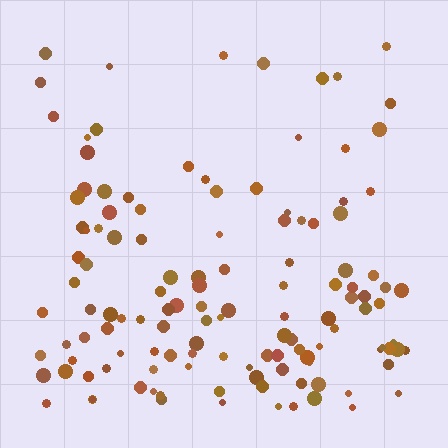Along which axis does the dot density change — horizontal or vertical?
Vertical.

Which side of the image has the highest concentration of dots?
The bottom.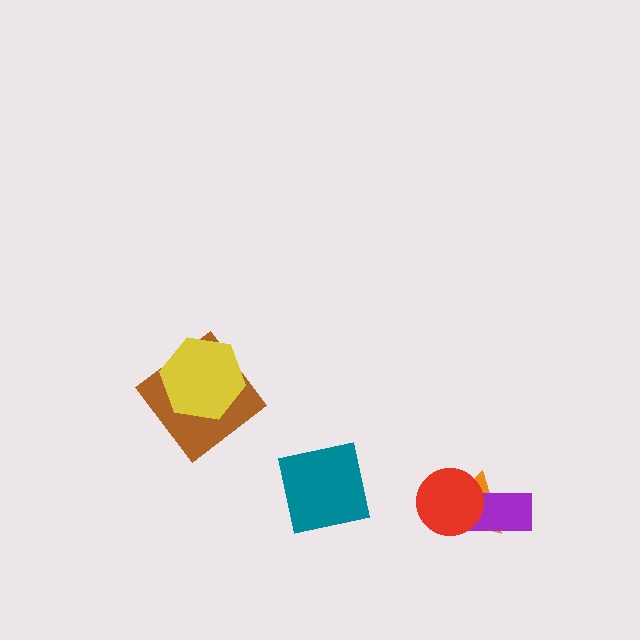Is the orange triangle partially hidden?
Yes, it is partially covered by another shape.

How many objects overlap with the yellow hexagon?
1 object overlaps with the yellow hexagon.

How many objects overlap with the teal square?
0 objects overlap with the teal square.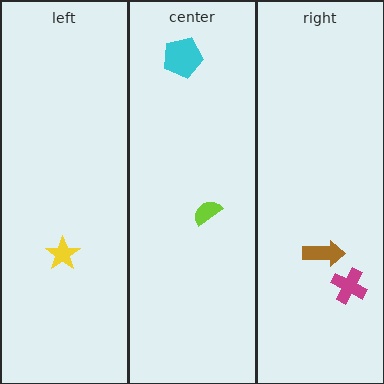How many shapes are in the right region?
2.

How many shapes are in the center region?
2.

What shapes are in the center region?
The lime semicircle, the cyan pentagon.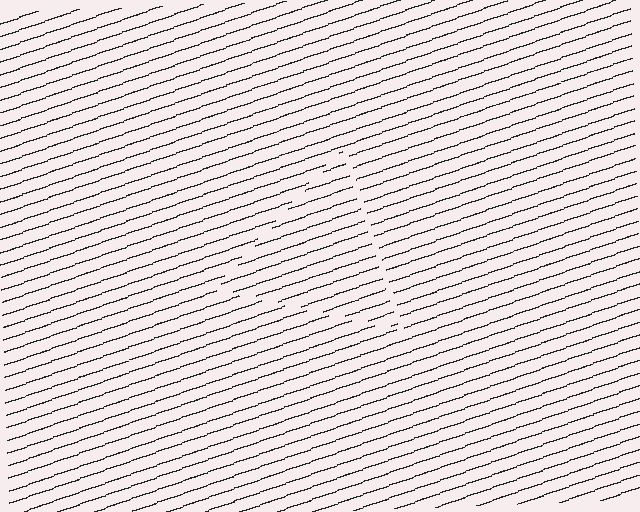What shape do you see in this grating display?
An illusory triangle. The interior of the shape contains the same grating, shifted by half a period — the contour is defined by the phase discontinuity where line-ends from the inner and outer gratings abut.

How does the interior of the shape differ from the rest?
The interior of the shape contains the same grating, shifted by half a period — the contour is defined by the phase discontinuity where line-ends from the inner and outer gratings abut.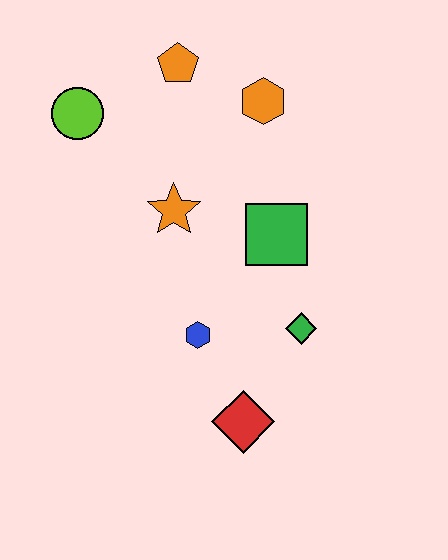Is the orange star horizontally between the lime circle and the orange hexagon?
Yes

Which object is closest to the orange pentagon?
The orange hexagon is closest to the orange pentagon.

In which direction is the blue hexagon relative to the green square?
The blue hexagon is below the green square.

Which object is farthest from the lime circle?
The red diamond is farthest from the lime circle.